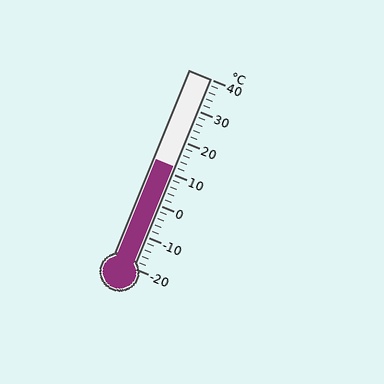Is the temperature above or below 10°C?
The temperature is above 10°C.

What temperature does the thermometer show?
The thermometer shows approximately 12°C.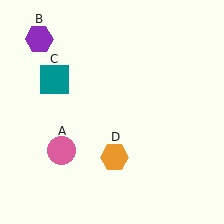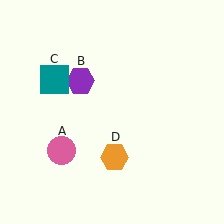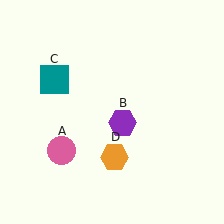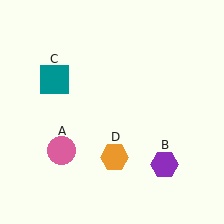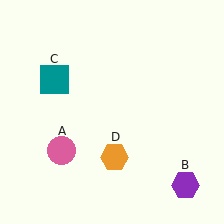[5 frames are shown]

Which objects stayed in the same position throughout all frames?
Pink circle (object A) and teal square (object C) and orange hexagon (object D) remained stationary.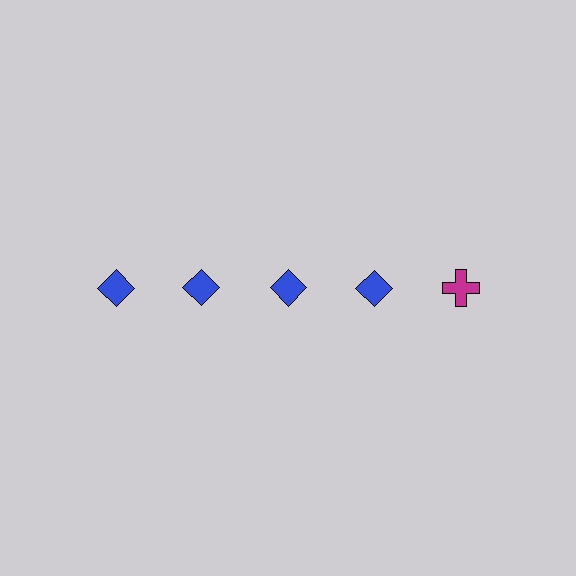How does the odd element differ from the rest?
It differs in both color (magenta instead of blue) and shape (cross instead of diamond).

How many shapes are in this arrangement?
There are 5 shapes arranged in a grid pattern.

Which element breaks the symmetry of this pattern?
The magenta cross in the top row, rightmost column breaks the symmetry. All other shapes are blue diamonds.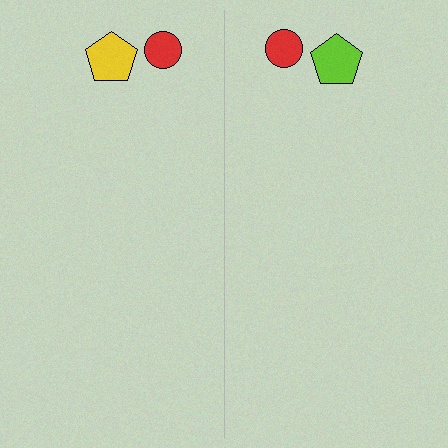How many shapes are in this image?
There are 4 shapes in this image.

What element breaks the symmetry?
The lime pentagon on the right side breaks the symmetry — its mirror counterpart is yellow.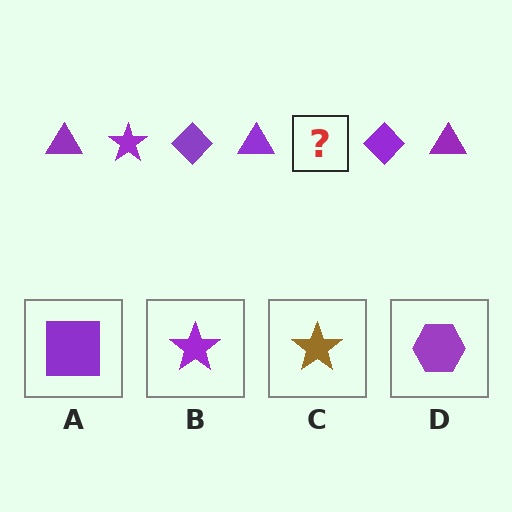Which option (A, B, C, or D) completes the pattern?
B.